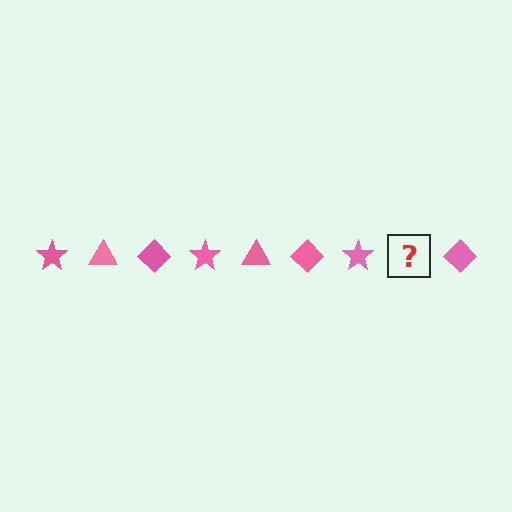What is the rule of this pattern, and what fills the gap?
The rule is that the pattern cycles through star, triangle, diamond shapes in pink. The gap should be filled with a pink triangle.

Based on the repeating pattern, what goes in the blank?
The blank should be a pink triangle.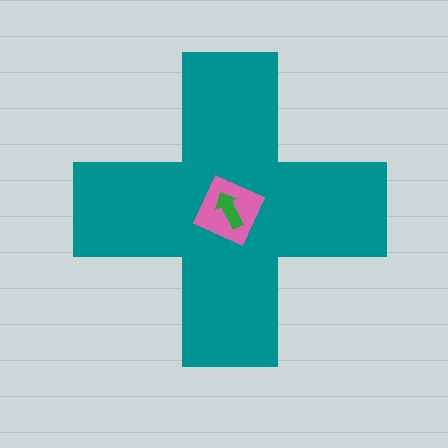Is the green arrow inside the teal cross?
Yes.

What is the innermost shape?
The green arrow.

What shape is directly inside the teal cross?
The pink square.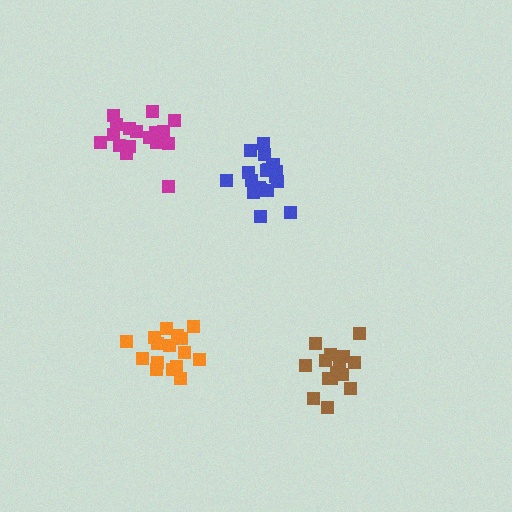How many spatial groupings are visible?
There are 4 spatial groupings.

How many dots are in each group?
Group 1: 16 dots, Group 2: 15 dots, Group 3: 21 dots, Group 4: 17 dots (69 total).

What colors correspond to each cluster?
The clusters are colored: orange, brown, blue, magenta.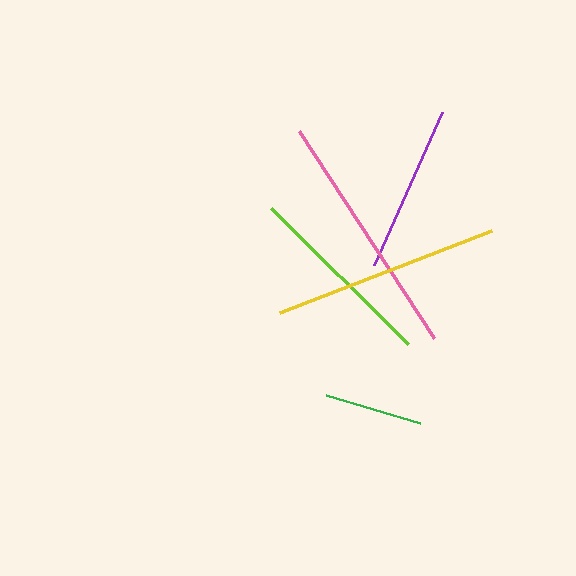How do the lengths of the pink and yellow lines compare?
The pink and yellow lines are approximately the same length.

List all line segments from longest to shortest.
From longest to shortest: pink, yellow, lime, purple, green.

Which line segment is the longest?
The pink line is the longest at approximately 248 pixels.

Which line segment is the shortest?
The green line is the shortest at approximately 98 pixels.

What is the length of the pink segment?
The pink segment is approximately 248 pixels long.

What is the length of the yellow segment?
The yellow segment is approximately 227 pixels long.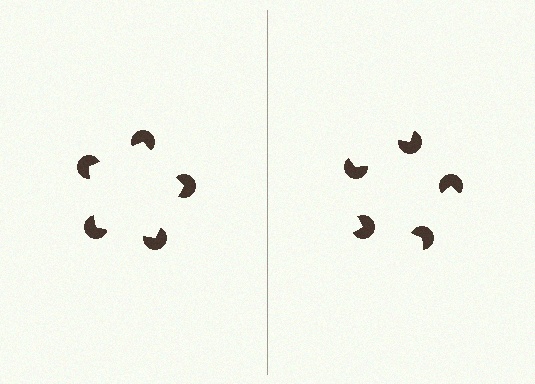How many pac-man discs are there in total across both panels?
10 — 5 on each side.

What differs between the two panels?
The pac-man discs are positioned identically on both sides; only the wedge orientations differ. On the left they align to a pentagon; on the right they are misaligned.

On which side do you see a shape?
An illusory pentagon appears on the left side. On the right side the wedge cuts are rotated, so no coherent shape forms.